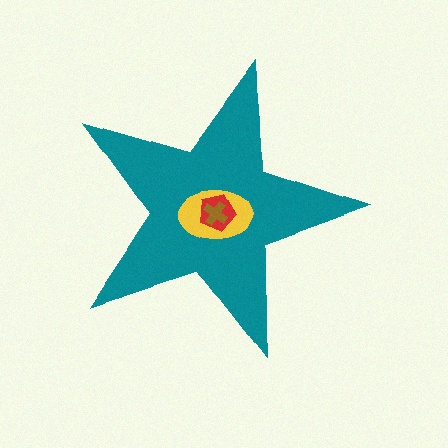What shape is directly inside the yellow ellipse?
The red pentagon.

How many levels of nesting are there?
4.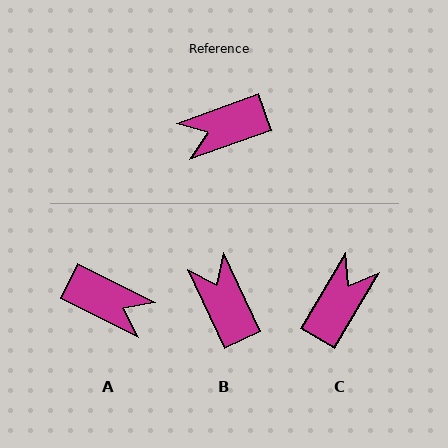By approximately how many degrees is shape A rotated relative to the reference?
Approximately 133 degrees counter-clockwise.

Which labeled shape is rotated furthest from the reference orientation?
C, about 141 degrees away.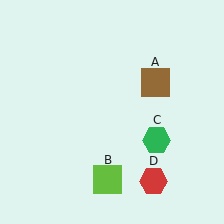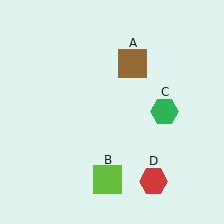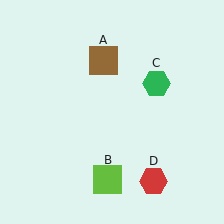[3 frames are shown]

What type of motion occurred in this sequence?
The brown square (object A), green hexagon (object C) rotated counterclockwise around the center of the scene.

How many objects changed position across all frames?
2 objects changed position: brown square (object A), green hexagon (object C).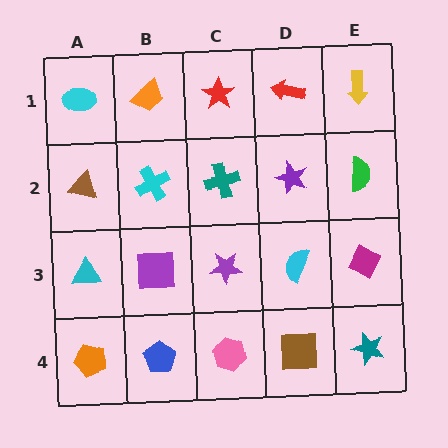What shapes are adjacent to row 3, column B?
A cyan cross (row 2, column B), a blue pentagon (row 4, column B), a cyan triangle (row 3, column A), a purple star (row 3, column C).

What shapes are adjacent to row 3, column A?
A brown triangle (row 2, column A), an orange pentagon (row 4, column A), a purple square (row 3, column B).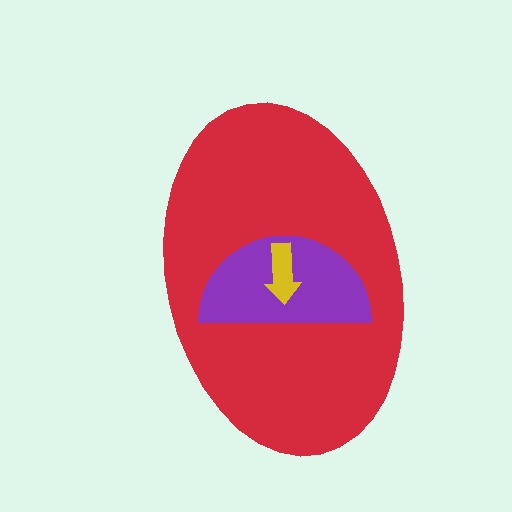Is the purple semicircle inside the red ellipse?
Yes.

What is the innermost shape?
The yellow arrow.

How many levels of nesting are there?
3.